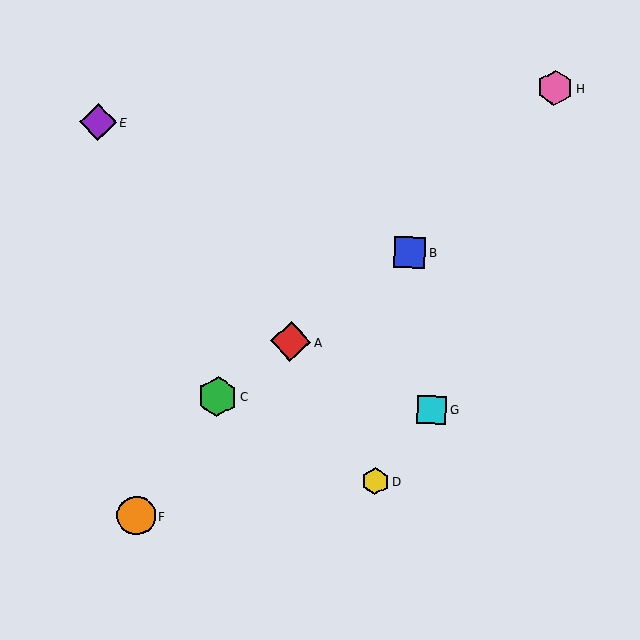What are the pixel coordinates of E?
Object E is at (98, 122).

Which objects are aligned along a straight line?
Objects A, B, C are aligned along a straight line.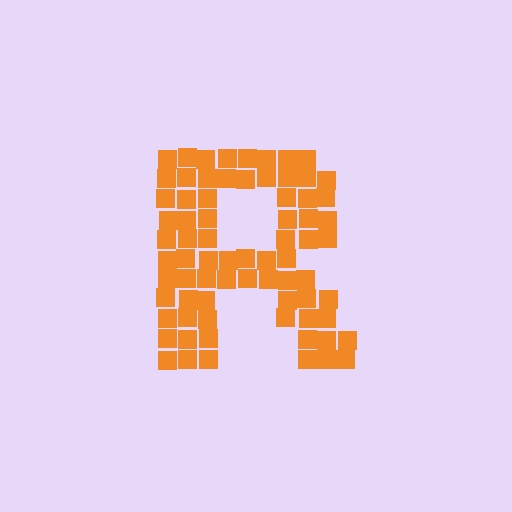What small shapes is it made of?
It is made of small squares.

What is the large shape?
The large shape is the letter R.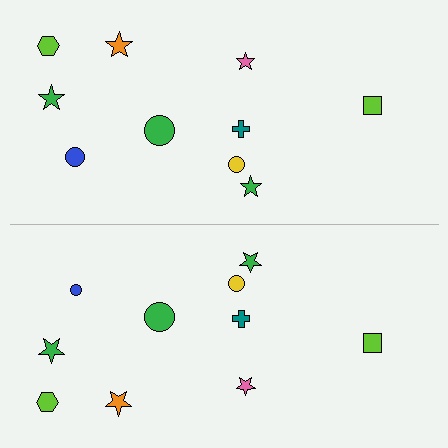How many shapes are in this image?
There are 20 shapes in this image.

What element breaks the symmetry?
The blue circle on the bottom side has a different size than its mirror counterpart.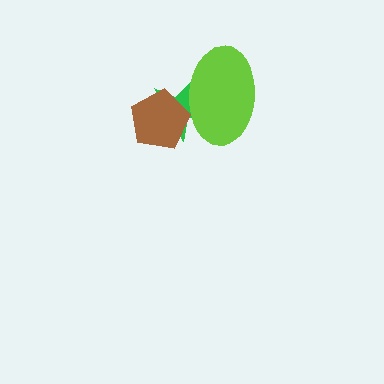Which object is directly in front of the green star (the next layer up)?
The brown pentagon is directly in front of the green star.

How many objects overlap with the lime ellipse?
2 objects overlap with the lime ellipse.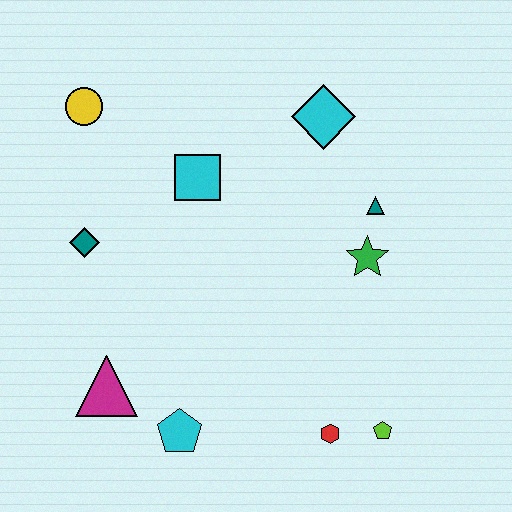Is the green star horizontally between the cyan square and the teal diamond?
No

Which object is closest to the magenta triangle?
The cyan pentagon is closest to the magenta triangle.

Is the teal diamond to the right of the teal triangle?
No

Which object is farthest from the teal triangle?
The magenta triangle is farthest from the teal triangle.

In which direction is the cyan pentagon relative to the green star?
The cyan pentagon is to the left of the green star.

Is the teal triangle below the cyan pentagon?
No